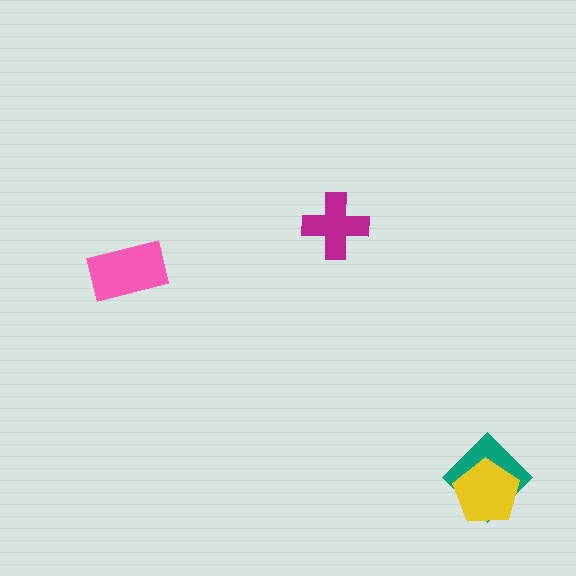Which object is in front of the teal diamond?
The yellow pentagon is in front of the teal diamond.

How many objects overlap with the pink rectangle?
0 objects overlap with the pink rectangle.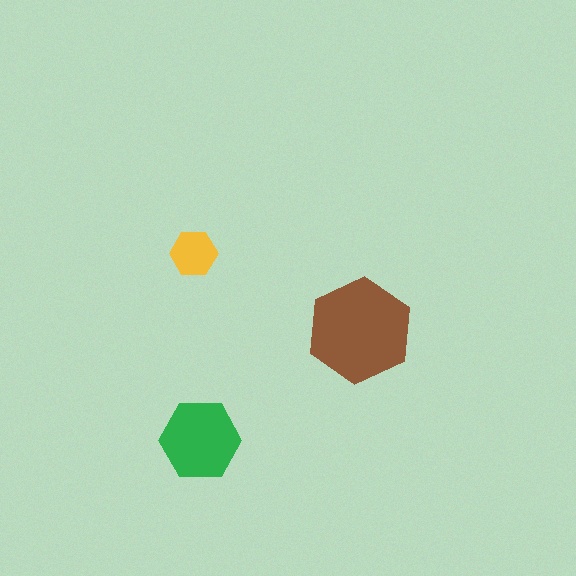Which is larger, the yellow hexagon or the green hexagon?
The green one.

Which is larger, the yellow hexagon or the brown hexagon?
The brown one.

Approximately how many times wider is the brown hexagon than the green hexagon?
About 1.5 times wider.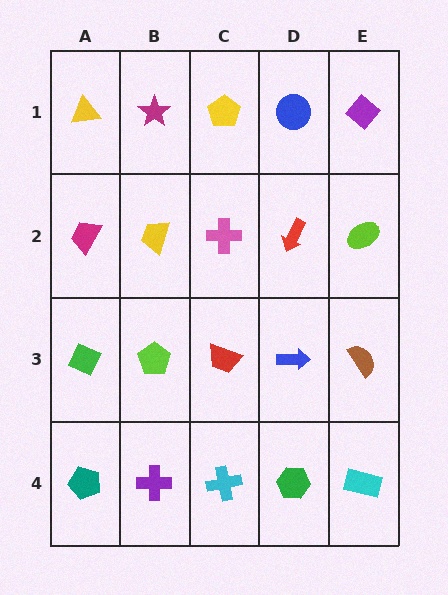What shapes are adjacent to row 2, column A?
A yellow triangle (row 1, column A), a green diamond (row 3, column A), a yellow trapezoid (row 2, column B).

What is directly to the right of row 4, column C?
A green hexagon.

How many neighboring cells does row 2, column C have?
4.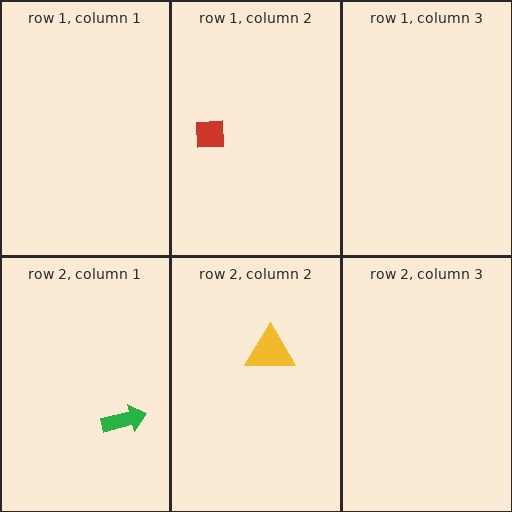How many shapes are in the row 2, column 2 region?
1.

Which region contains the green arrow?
The row 2, column 1 region.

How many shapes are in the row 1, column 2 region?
1.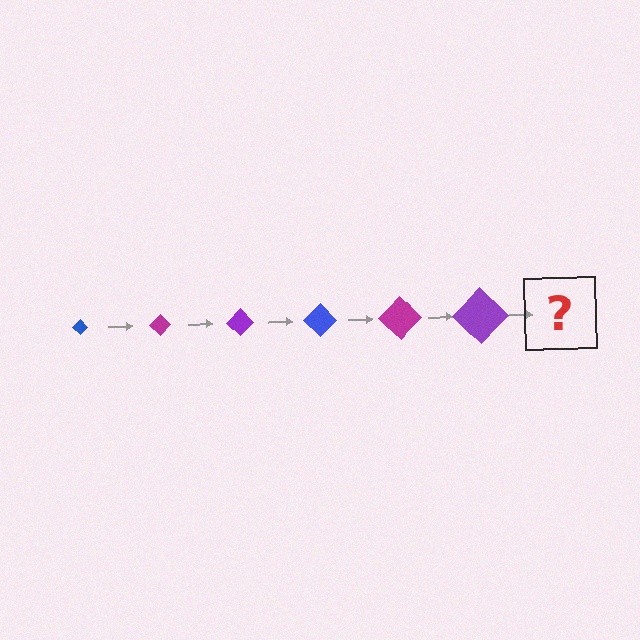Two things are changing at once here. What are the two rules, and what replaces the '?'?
The two rules are that the diamond grows larger each step and the color cycles through blue, magenta, and purple. The '?' should be a blue diamond, larger than the previous one.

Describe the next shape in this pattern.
It should be a blue diamond, larger than the previous one.